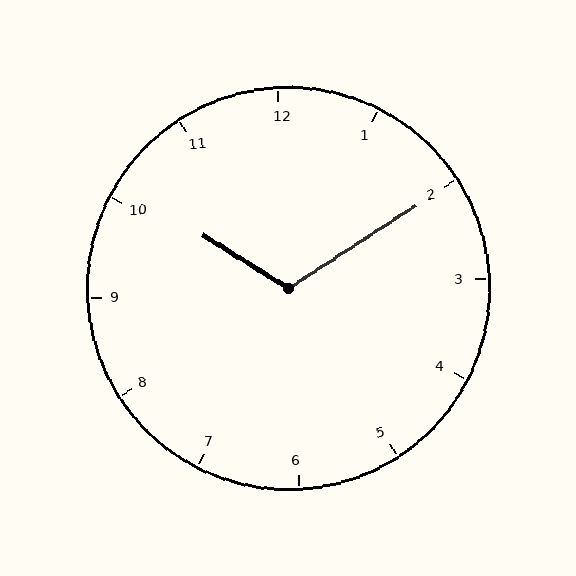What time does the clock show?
10:10.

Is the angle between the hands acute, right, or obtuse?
It is obtuse.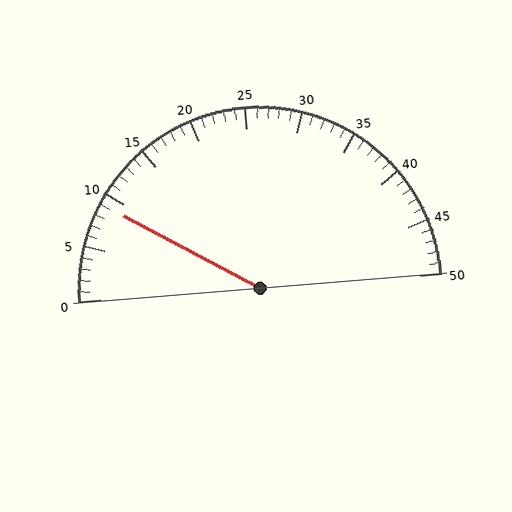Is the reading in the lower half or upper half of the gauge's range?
The reading is in the lower half of the range (0 to 50).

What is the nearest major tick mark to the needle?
The nearest major tick mark is 10.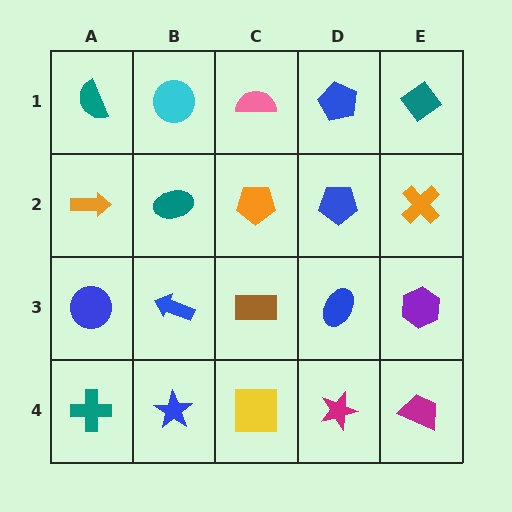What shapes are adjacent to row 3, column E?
An orange cross (row 2, column E), a magenta trapezoid (row 4, column E), a blue ellipse (row 3, column D).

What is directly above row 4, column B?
A blue arrow.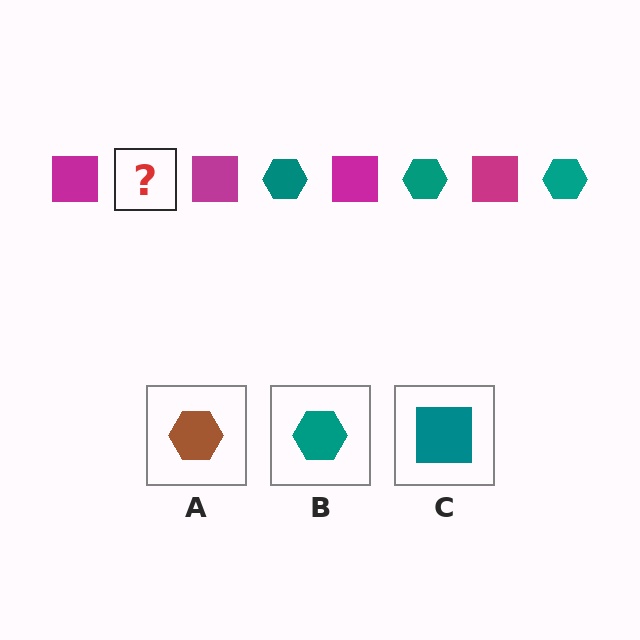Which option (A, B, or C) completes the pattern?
B.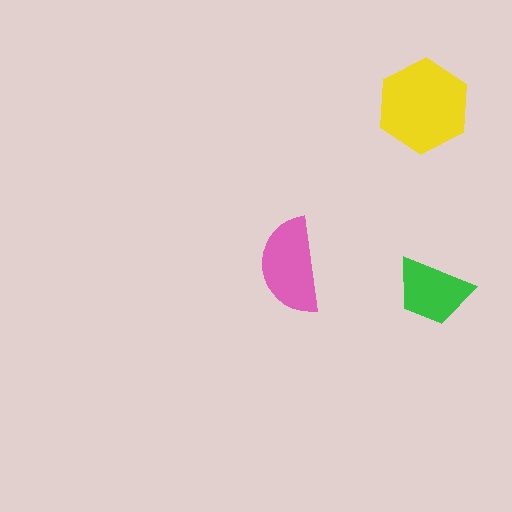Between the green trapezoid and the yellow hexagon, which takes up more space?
The yellow hexagon.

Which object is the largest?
The yellow hexagon.